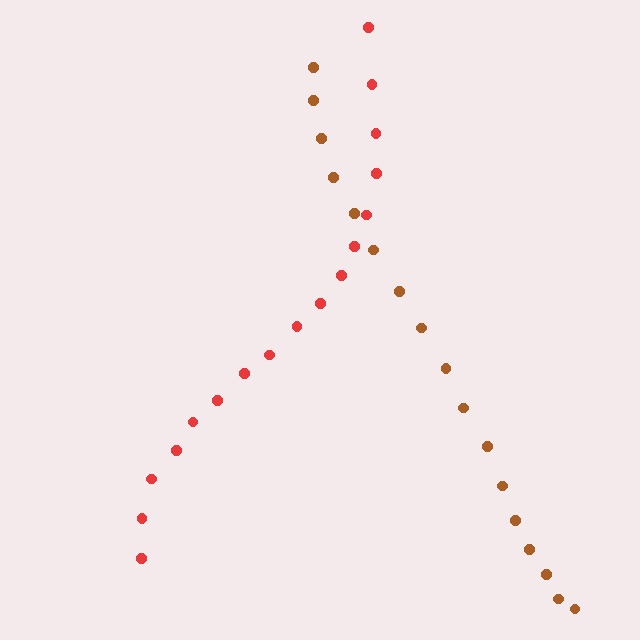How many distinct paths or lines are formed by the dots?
There are 2 distinct paths.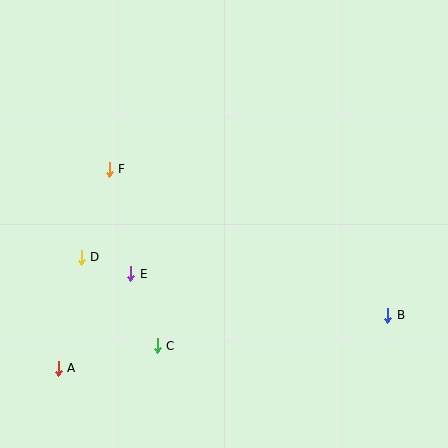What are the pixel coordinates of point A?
Point A is at (58, 368).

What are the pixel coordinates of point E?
Point E is at (131, 274).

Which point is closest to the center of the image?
Point E at (131, 274) is closest to the center.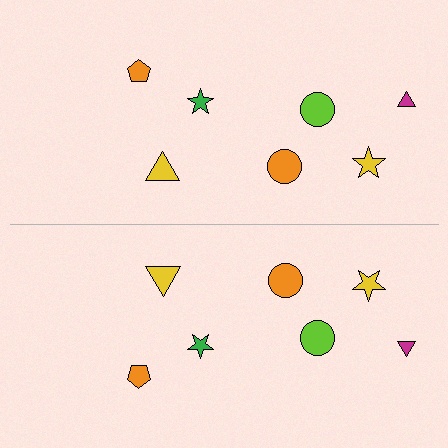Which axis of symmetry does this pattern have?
The pattern has a horizontal axis of symmetry running through the center of the image.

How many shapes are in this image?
There are 14 shapes in this image.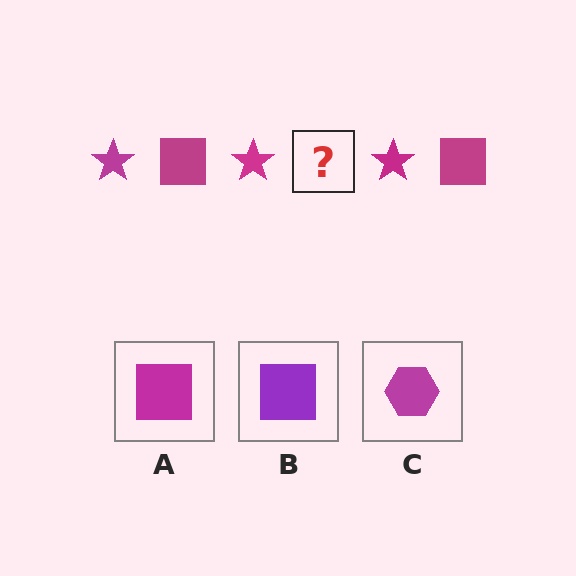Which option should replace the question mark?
Option A.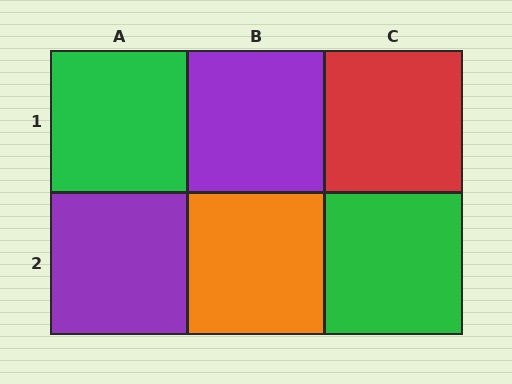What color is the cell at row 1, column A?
Green.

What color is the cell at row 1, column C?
Red.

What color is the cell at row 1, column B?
Purple.